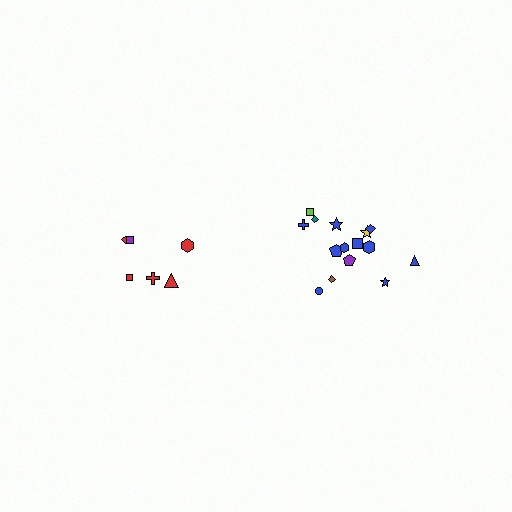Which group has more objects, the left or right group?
The right group.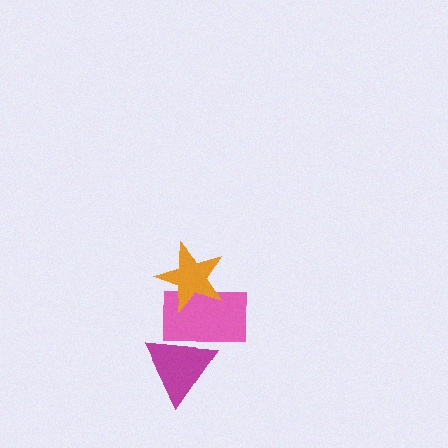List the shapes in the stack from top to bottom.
From top to bottom: the orange star, the pink rectangle, the magenta triangle.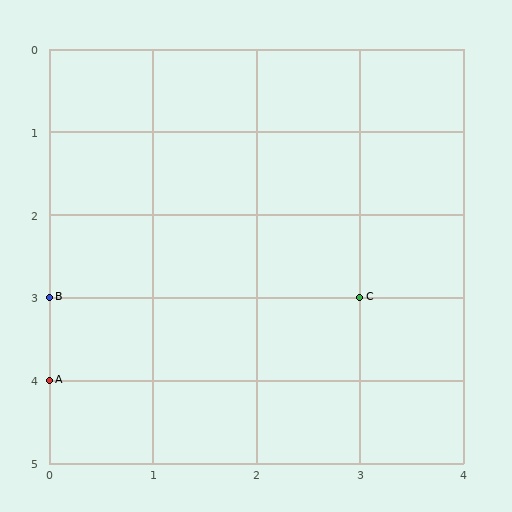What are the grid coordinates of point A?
Point A is at grid coordinates (0, 4).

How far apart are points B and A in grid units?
Points B and A are 1 row apart.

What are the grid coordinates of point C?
Point C is at grid coordinates (3, 3).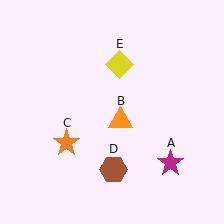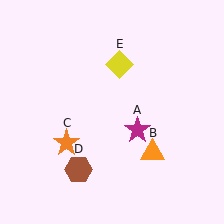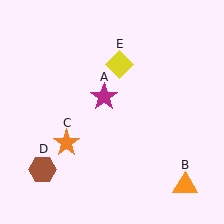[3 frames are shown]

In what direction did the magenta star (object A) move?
The magenta star (object A) moved up and to the left.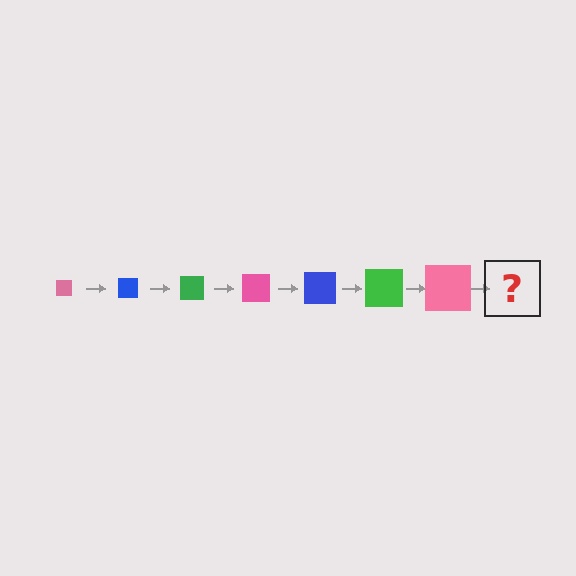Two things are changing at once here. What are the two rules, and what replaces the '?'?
The two rules are that the square grows larger each step and the color cycles through pink, blue, and green. The '?' should be a blue square, larger than the previous one.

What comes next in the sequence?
The next element should be a blue square, larger than the previous one.